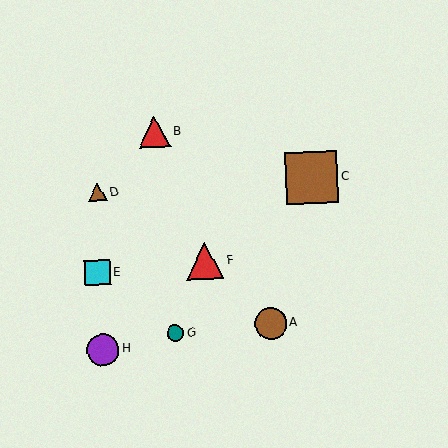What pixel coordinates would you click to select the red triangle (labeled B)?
Click at (154, 132) to select the red triangle B.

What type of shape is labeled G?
Shape G is a teal circle.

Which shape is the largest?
The brown square (labeled C) is the largest.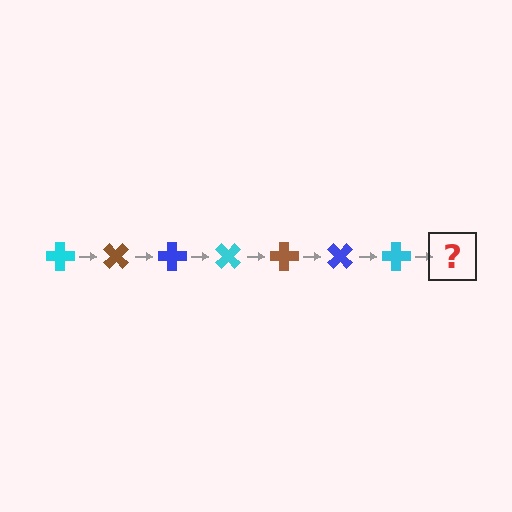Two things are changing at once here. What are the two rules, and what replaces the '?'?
The two rules are that it rotates 45 degrees each step and the color cycles through cyan, brown, and blue. The '?' should be a brown cross, rotated 315 degrees from the start.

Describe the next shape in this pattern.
It should be a brown cross, rotated 315 degrees from the start.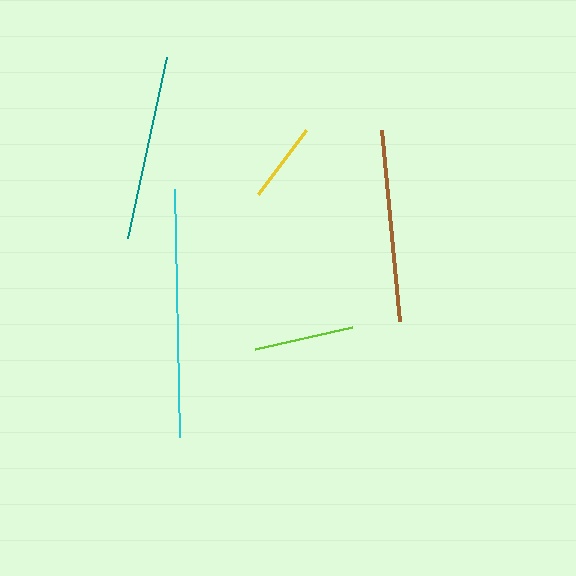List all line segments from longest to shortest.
From longest to shortest: cyan, brown, teal, lime, yellow.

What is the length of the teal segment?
The teal segment is approximately 185 pixels long.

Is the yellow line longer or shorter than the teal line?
The teal line is longer than the yellow line.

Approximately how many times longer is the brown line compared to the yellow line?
The brown line is approximately 2.4 times the length of the yellow line.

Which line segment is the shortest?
The yellow line is the shortest at approximately 79 pixels.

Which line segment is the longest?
The cyan line is the longest at approximately 248 pixels.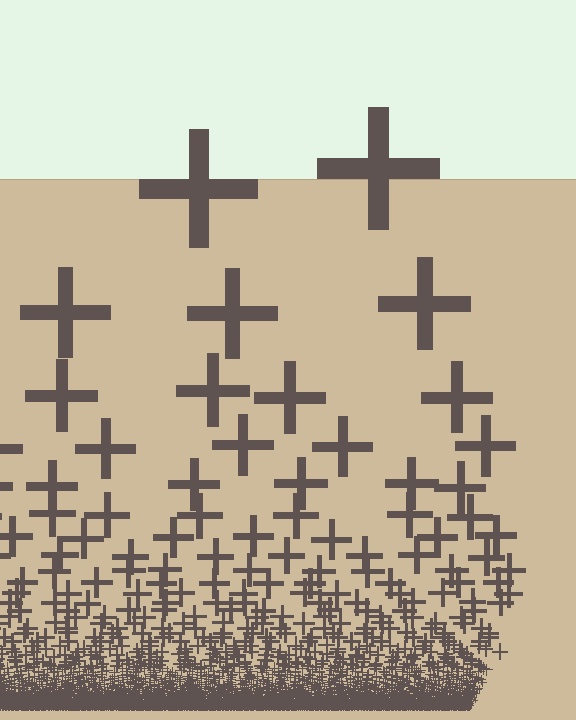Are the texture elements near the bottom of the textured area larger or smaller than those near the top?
Smaller. The gradient is inverted — elements near the bottom are smaller and denser.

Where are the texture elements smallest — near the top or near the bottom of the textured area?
Near the bottom.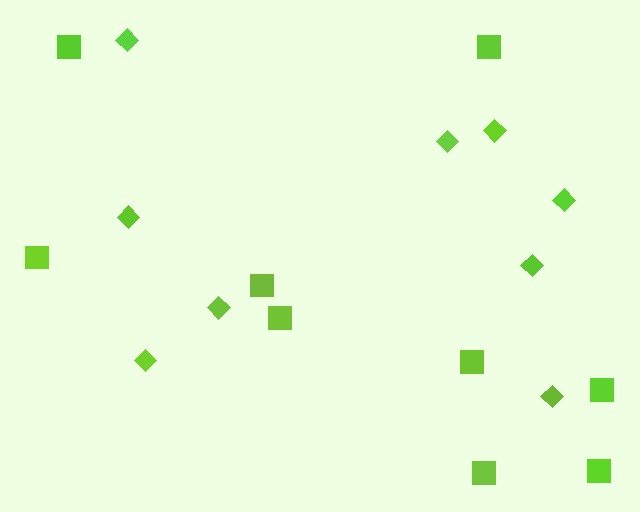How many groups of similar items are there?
There are 2 groups: one group of diamonds (9) and one group of squares (9).